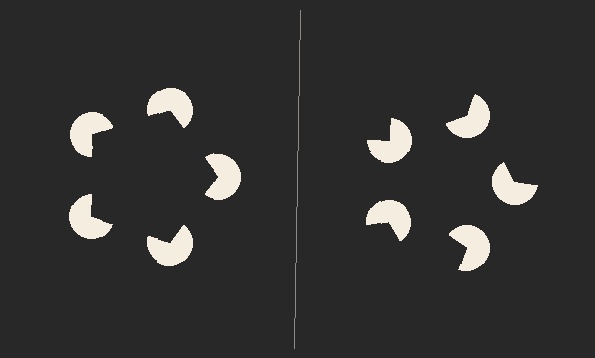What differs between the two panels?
The pac-man discs are positioned identically on both sides; only the wedge orientations differ. On the left they align to a pentagon; on the right they are misaligned.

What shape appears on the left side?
An illusory pentagon.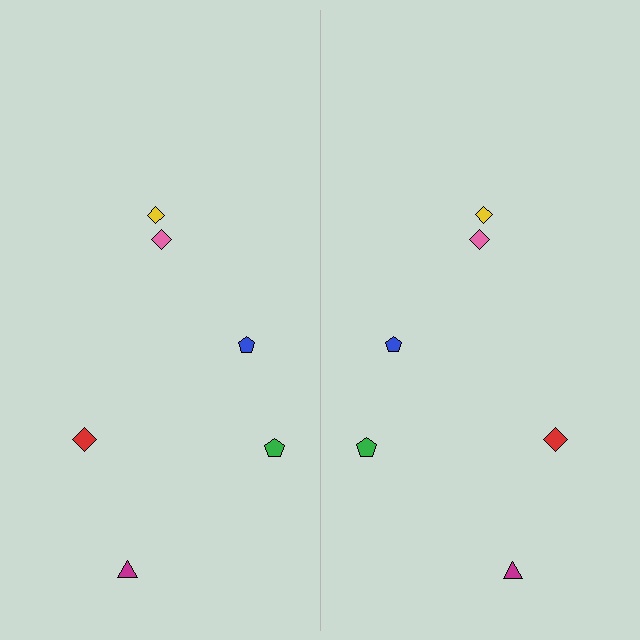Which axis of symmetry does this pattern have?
The pattern has a vertical axis of symmetry running through the center of the image.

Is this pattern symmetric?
Yes, this pattern has bilateral (reflection) symmetry.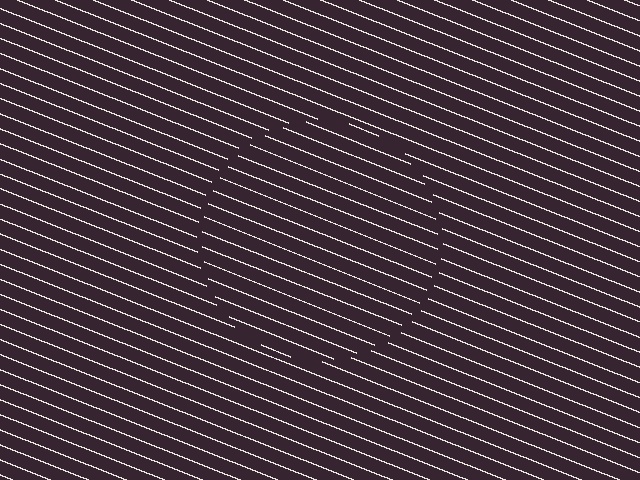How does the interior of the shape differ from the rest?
The interior of the shape contains the same grating, shifted by half a period — the contour is defined by the phase discontinuity where line-ends from the inner and outer gratings abut.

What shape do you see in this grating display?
An illusory circle. The interior of the shape contains the same grating, shifted by half a period — the contour is defined by the phase discontinuity where line-ends from the inner and outer gratings abut.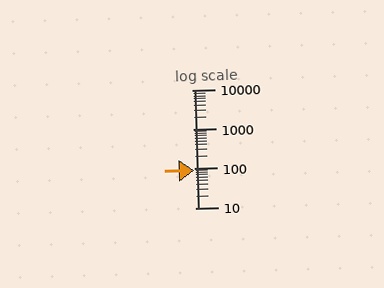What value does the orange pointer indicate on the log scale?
The pointer indicates approximately 88.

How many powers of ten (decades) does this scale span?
The scale spans 3 decades, from 10 to 10000.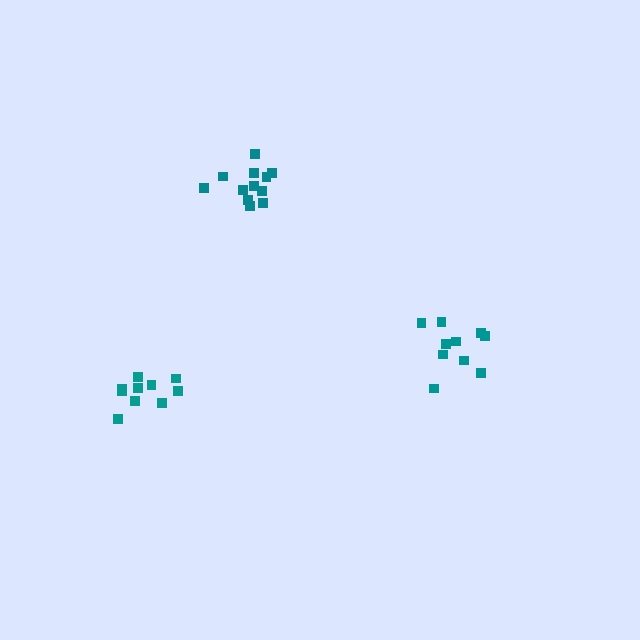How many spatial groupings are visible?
There are 3 spatial groupings.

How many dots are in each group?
Group 1: 10 dots, Group 2: 10 dots, Group 3: 12 dots (32 total).